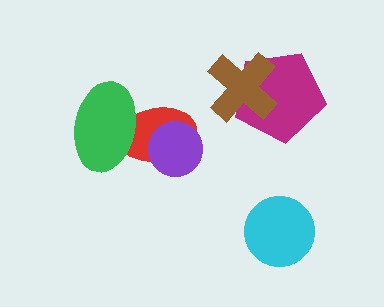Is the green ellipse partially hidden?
No, no other shape covers it.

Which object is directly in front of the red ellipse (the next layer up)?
The purple circle is directly in front of the red ellipse.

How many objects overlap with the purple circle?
1 object overlaps with the purple circle.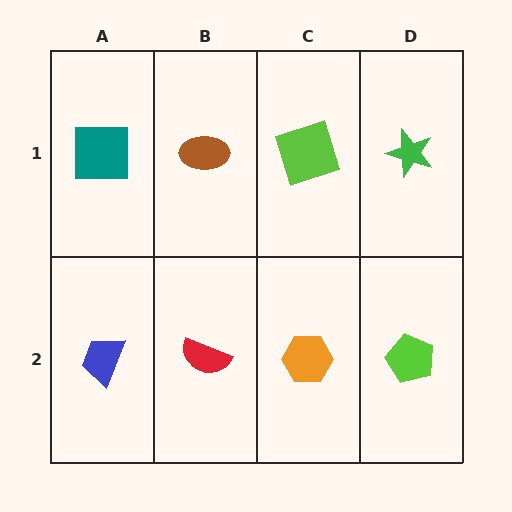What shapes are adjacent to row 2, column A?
A teal square (row 1, column A), a red semicircle (row 2, column B).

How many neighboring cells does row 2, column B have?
3.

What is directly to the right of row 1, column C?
A green star.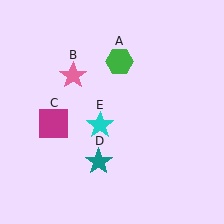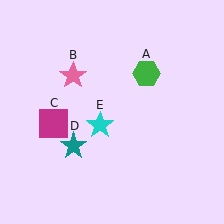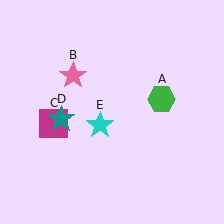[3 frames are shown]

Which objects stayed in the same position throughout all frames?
Pink star (object B) and magenta square (object C) and cyan star (object E) remained stationary.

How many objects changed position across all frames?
2 objects changed position: green hexagon (object A), teal star (object D).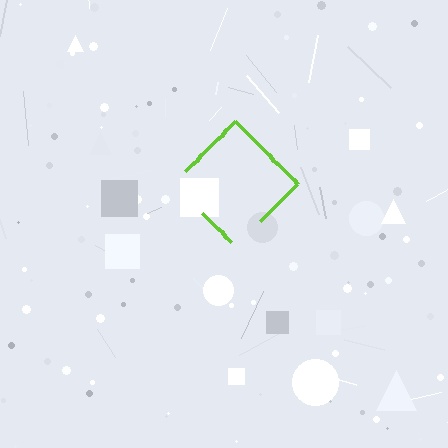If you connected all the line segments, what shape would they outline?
They would outline a diamond.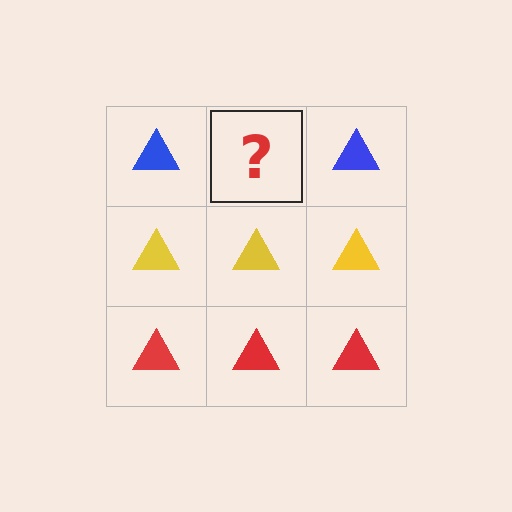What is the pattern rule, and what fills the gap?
The rule is that each row has a consistent color. The gap should be filled with a blue triangle.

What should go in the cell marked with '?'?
The missing cell should contain a blue triangle.